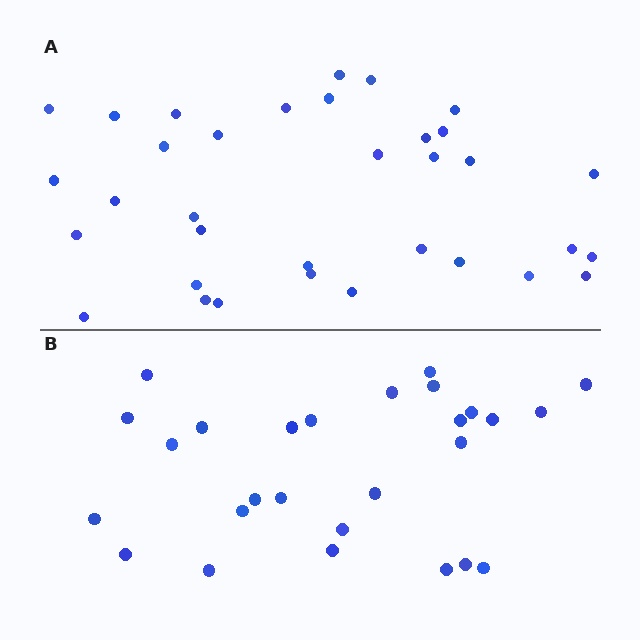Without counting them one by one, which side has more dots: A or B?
Region A (the top region) has more dots.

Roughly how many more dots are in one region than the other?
Region A has roughly 8 or so more dots than region B.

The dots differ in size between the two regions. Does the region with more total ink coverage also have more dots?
No. Region B has more total ink coverage because its dots are larger, but region A actually contains more individual dots. Total area can be misleading — the number of items is what matters here.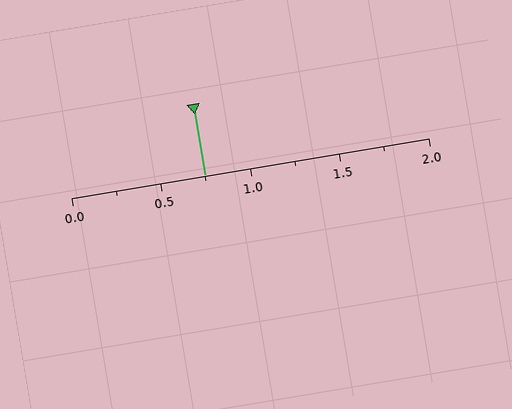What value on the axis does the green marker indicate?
The marker indicates approximately 0.75.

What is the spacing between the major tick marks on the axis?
The major ticks are spaced 0.5 apart.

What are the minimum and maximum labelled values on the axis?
The axis runs from 0.0 to 2.0.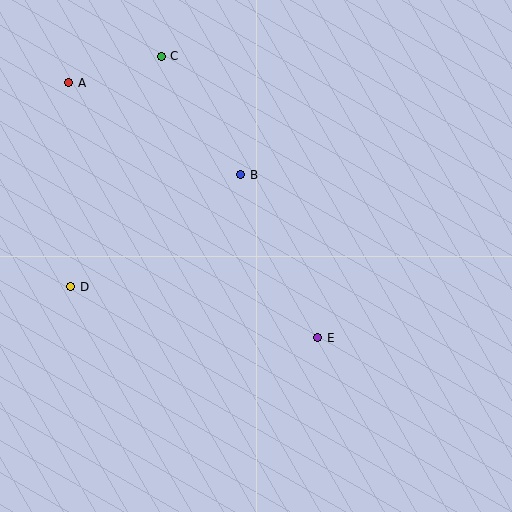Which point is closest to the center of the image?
Point B at (241, 175) is closest to the center.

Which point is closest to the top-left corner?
Point A is closest to the top-left corner.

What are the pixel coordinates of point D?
Point D is at (71, 287).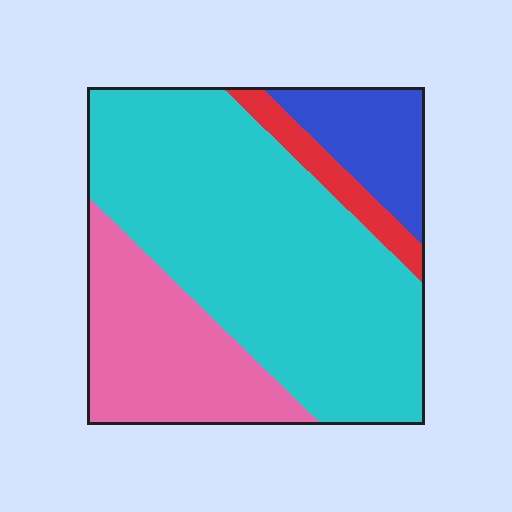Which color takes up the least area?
Red, at roughly 5%.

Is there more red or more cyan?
Cyan.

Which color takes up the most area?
Cyan, at roughly 60%.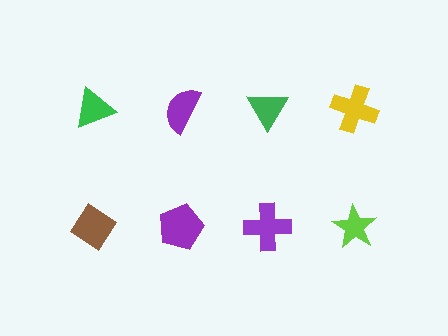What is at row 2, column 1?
A brown diamond.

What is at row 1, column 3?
A green triangle.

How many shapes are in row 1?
4 shapes.